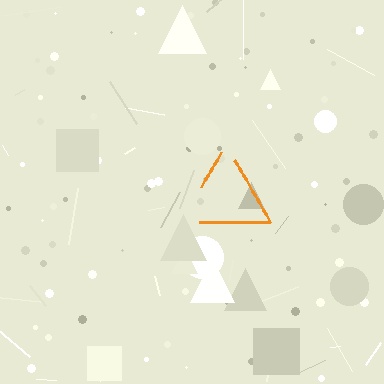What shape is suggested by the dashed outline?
The dashed outline suggests a triangle.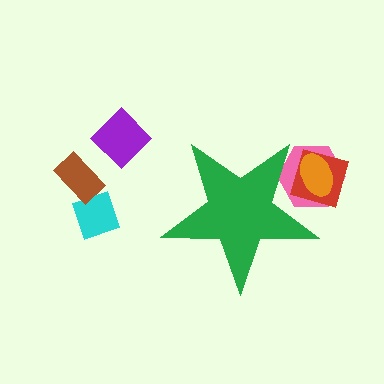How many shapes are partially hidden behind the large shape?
3 shapes are partially hidden.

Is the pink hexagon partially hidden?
Yes, the pink hexagon is partially hidden behind the green star.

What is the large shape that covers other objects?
A green star.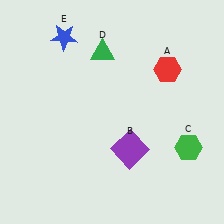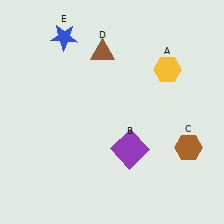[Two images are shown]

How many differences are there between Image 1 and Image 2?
There are 3 differences between the two images.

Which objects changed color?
A changed from red to yellow. C changed from green to brown. D changed from green to brown.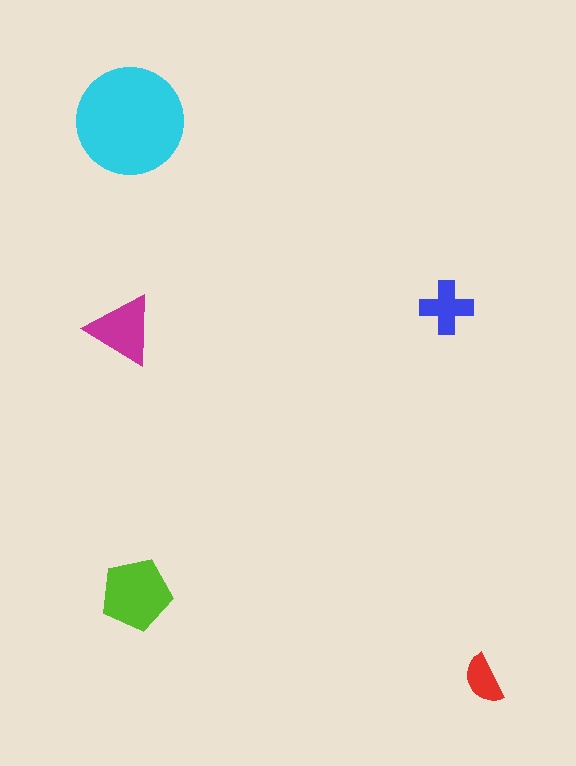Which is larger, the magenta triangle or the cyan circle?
The cyan circle.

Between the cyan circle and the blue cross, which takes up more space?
The cyan circle.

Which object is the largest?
The cyan circle.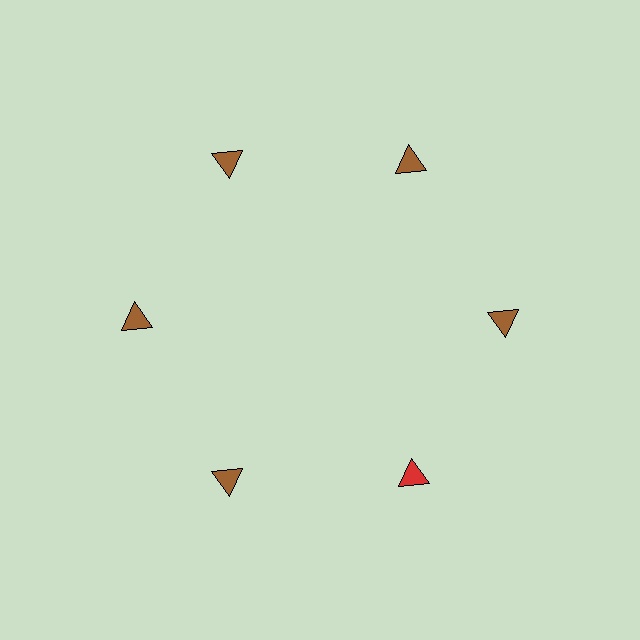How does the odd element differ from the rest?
It has a different color: red instead of brown.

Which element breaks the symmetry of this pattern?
The red triangle at roughly the 5 o'clock position breaks the symmetry. All other shapes are brown triangles.